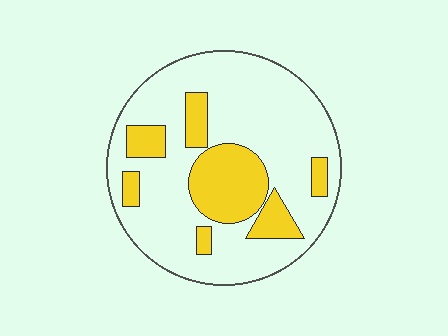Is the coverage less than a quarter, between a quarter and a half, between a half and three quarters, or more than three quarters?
Between a quarter and a half.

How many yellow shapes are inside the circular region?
7.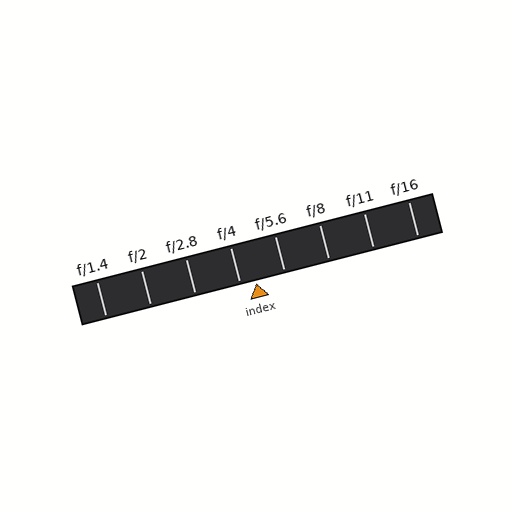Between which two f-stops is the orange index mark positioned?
The index mark is between f/4 and f/5.6.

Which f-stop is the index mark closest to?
The index mark is closest to f/4.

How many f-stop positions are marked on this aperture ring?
There are 8 f-stop positions marked.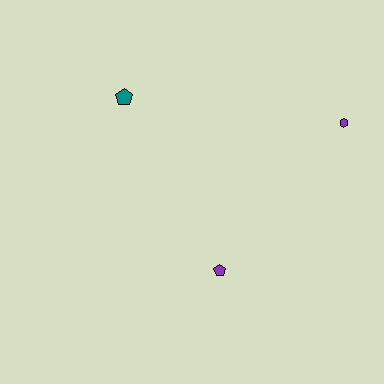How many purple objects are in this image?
There are 2 purple objects.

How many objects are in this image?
There are 3 objects.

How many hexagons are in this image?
There is 1 hexagon.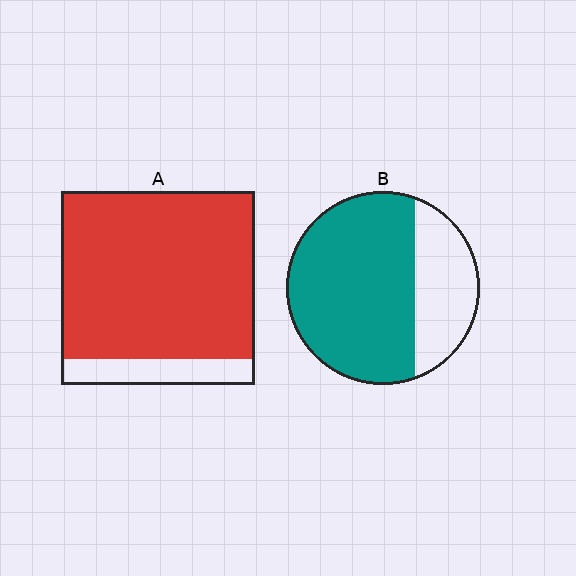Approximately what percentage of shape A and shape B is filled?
A is approximately 85% and B is approximately 70%.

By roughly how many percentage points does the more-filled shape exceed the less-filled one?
By roughly 15 percentage points (A over B).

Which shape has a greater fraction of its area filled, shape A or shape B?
Shape A.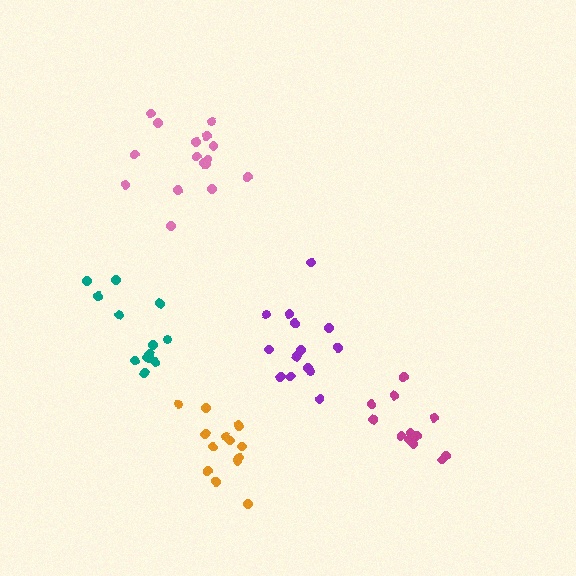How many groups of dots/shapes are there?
There are 5 groups.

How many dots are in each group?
Group 1: 13 dots, Group 2: 12 dots, Group 3: 16 dots, Group 4: 14 dots, Group 5: 14 dots (69 total).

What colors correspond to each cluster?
The clusters are colored: teal, magenta, pink, orange, purple.